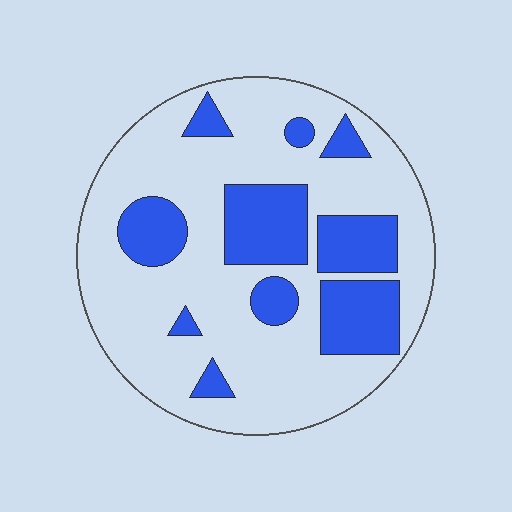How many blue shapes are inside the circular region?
10.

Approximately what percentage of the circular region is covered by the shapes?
Approximately 30%.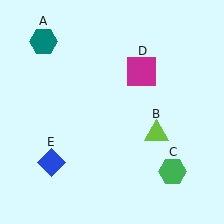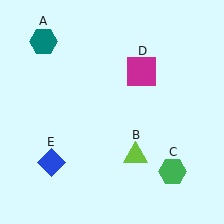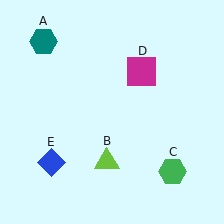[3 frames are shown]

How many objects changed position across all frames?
1 object changed position: lime triangle (object B).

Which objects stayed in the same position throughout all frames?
Teal hexagon (object A) and green hexagon (object C) and magenta square (object D) and blue diamond (object E) remained stationary.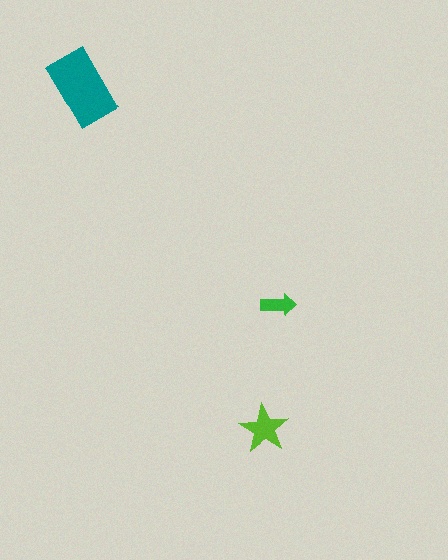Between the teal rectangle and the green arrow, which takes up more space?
The teal rectangle.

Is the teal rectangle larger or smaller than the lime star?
Larger.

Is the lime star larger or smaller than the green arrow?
Larger.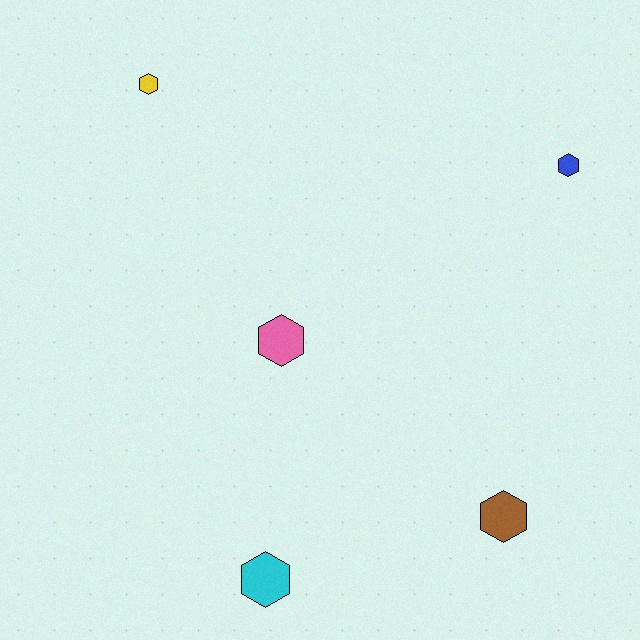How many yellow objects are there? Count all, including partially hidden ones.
There is 1 yellow object.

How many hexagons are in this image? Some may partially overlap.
There are 5 hexagons.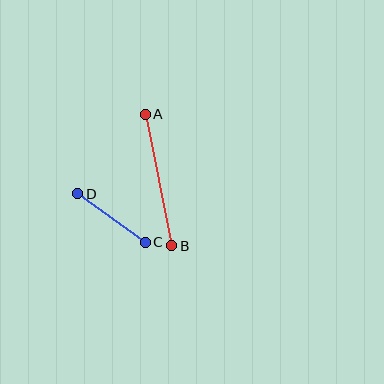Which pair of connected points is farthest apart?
Points A and B are farthest apart.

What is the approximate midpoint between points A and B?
The midpoint is at approximately (159, 180) pixels.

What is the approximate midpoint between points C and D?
The midpoint is at approximately (112, 218) pixels.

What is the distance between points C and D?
The distance is approximately 83 pixels.